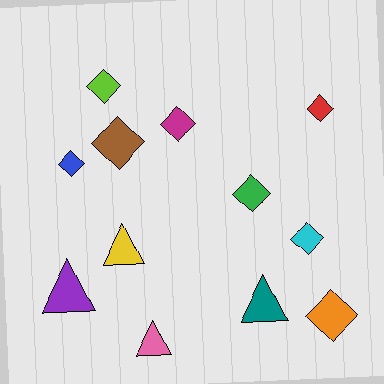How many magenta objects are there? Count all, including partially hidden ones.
There is 1 magenta object.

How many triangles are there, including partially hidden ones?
There are 4 triangles.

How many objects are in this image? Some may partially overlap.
There are 12 objects.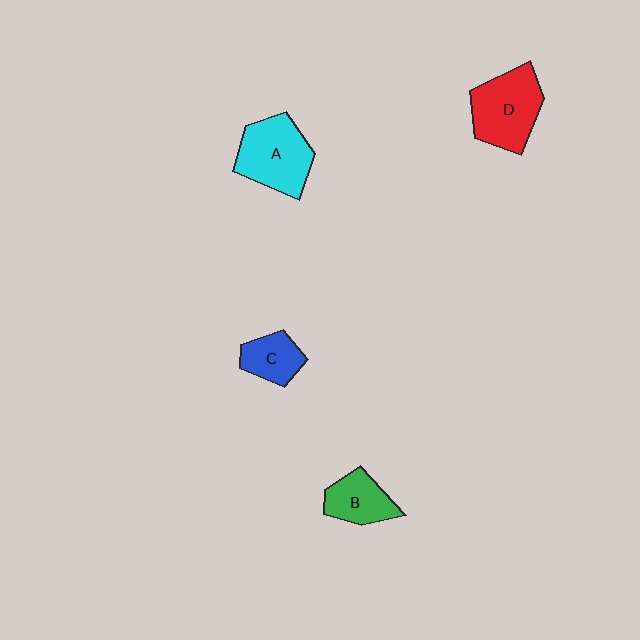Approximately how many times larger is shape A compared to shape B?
Approximately 1.6 times.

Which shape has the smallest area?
Shape C (blue).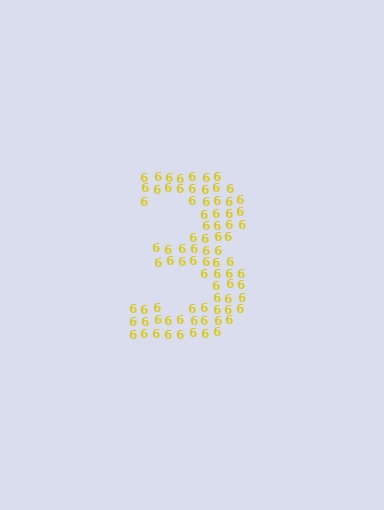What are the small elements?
The small elements are digit 6's.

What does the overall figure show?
The overall figure shows the digit 3.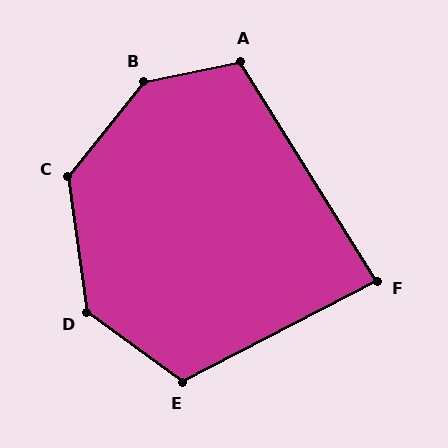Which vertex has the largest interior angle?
B, at approximately 141 degrees.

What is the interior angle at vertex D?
Approximately 134 degrees (obtuse).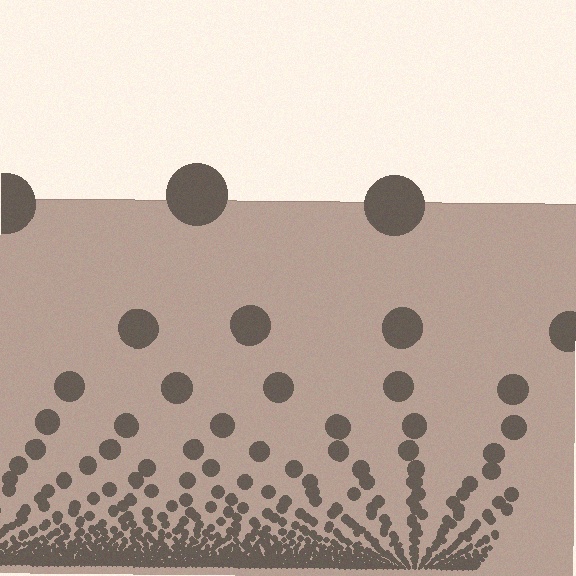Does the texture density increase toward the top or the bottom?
Density increases toward the bottom.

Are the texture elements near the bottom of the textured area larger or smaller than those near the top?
Smaller. The gradient is inverted — elements near the bottom are smaller and denser.